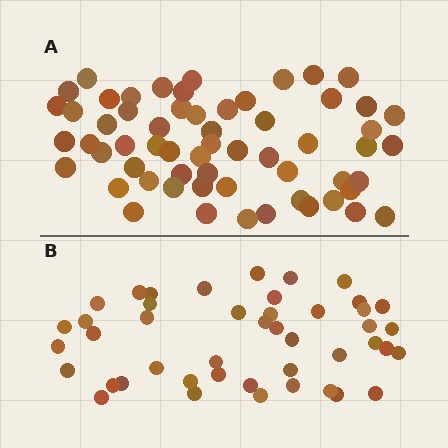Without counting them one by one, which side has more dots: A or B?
Region A (the top region) has more dots.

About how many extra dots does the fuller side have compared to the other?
Region A has approximately 15 more dots than region B.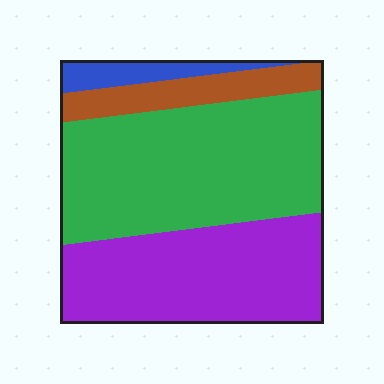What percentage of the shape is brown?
Brown takes up about one tenth (1/10) of the shape.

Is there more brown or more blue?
Brown.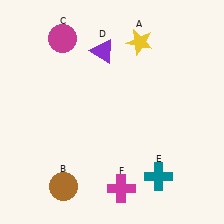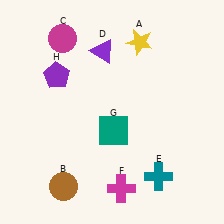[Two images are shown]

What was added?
A teal square (G), a purple pentagon (H) were added in Image 2.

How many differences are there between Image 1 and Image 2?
There are 2 differences between the two images.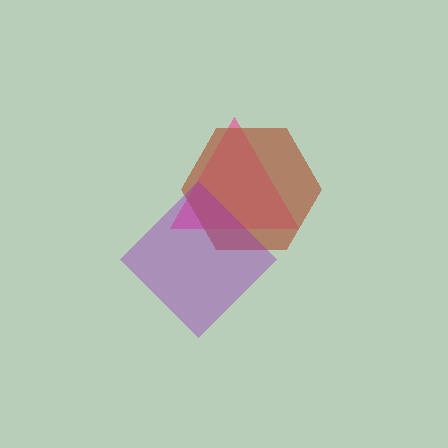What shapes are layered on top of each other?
The layered shapes are: a pink triangle, a brown hexagon, a purple diamond.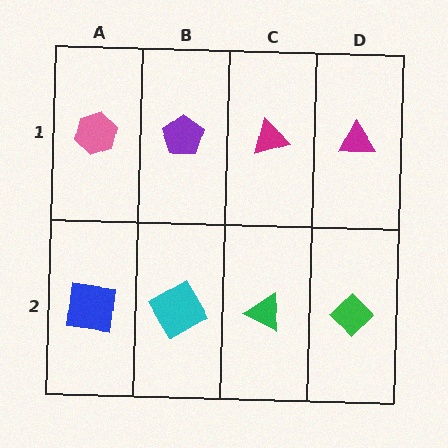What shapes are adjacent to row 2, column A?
A pink hexagon (row 1, column A), a cyan diamond (row 2, column B).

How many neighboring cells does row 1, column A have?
2.